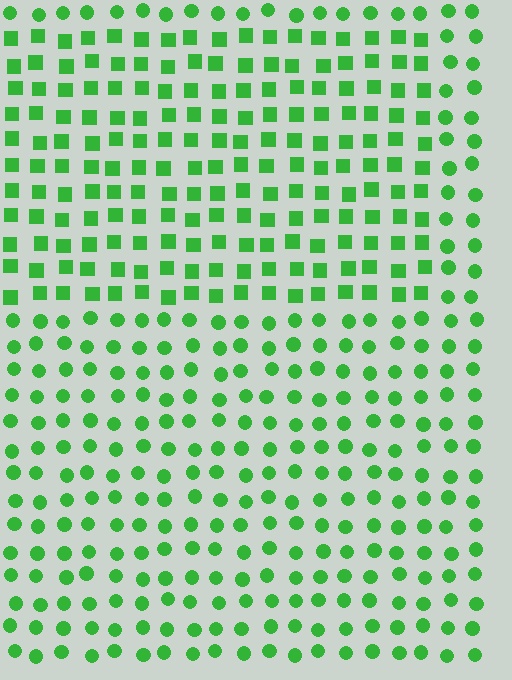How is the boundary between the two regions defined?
The boundary is defined by a change in element shape: squares inside vs. circles outside. All elements share the same color and spacing.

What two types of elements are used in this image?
The image uses squares inside the rectangle region and circles outside it.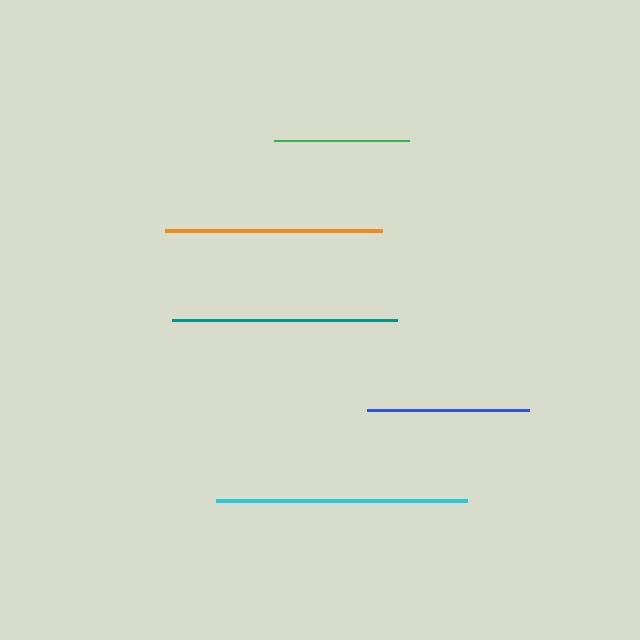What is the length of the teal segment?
The teal segment is approximately 225 pixels long.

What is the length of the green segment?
The green segment is approximately 135 pixels long.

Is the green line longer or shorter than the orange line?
The orange line is longer than the green line.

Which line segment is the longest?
The cyan line is the longest at approximately 251 pixels.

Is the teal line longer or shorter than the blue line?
The teal line is longer than the blue line.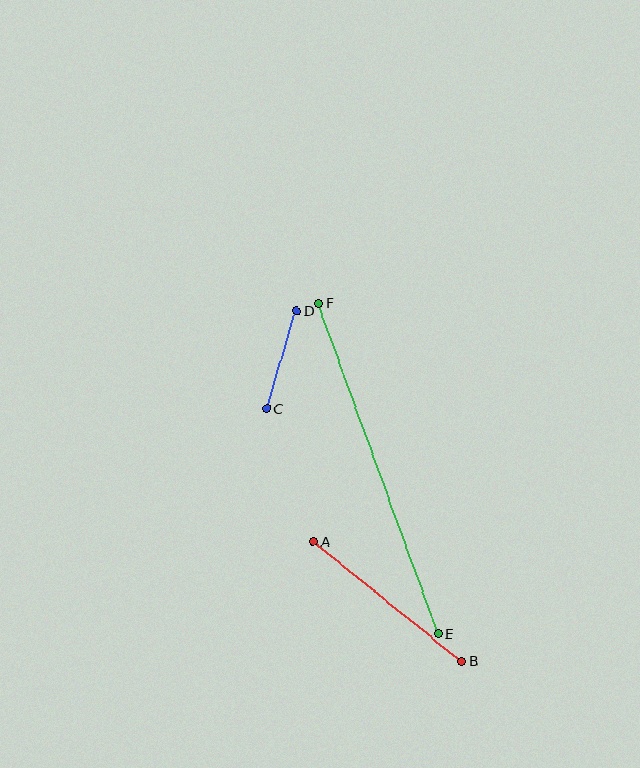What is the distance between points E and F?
The distance is approximately 351 pixels.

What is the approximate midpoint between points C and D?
The midpoint is at approximately (281, 360) pixels.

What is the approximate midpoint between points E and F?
The midpoint is at approximately (378, 468) pixels.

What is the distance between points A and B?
The distance is approximately 191 pixels.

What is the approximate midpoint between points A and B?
The midpoint is at approximately (388, 602) pixels.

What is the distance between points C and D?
The distance is approximately 102 pixels.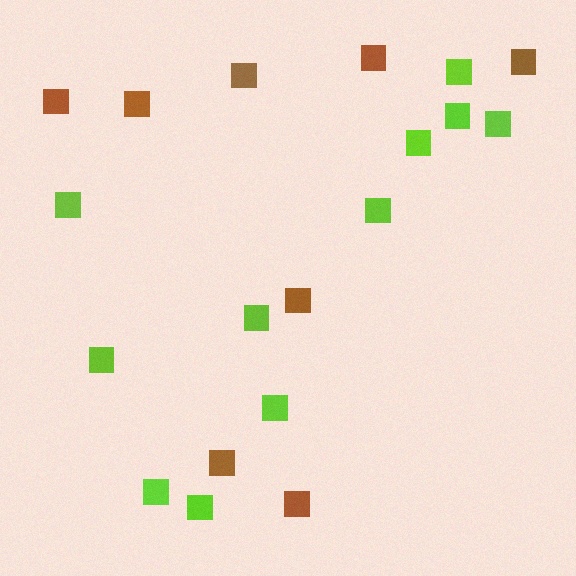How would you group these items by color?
There are 2 groups: one group of brown squares (8) and one group of lime squares (11).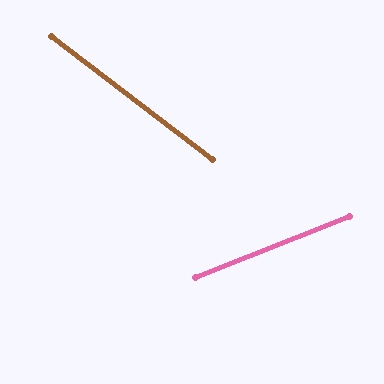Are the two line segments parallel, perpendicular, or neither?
Neither parallel nor perpendicular — they differ by about 59°.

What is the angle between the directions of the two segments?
Approximately 59 degrees.